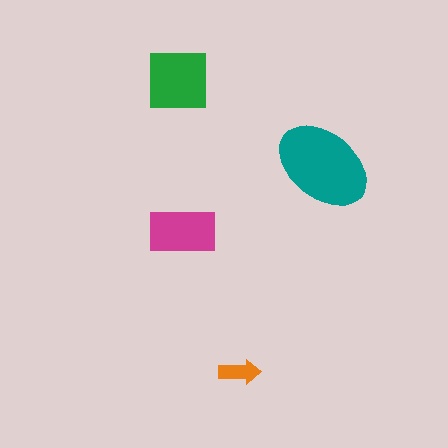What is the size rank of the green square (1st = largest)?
2nd.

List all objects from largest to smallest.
The teal ellipse, the green square, the magenta rectangle, the orange arrow.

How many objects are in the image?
There are 4 objects in the image.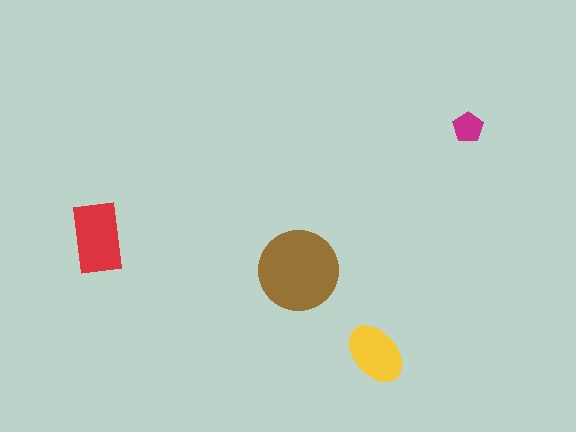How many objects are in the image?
There are 4 objects in the image.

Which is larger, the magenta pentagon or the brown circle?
The brown circle.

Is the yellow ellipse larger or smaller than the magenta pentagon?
Larger.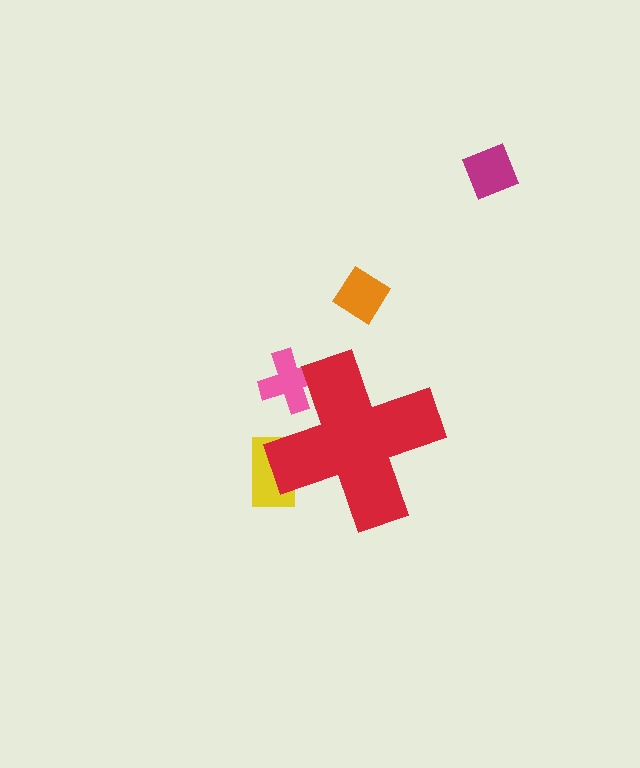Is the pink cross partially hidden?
Yes, the pink cross is partially hidden behind the red cross.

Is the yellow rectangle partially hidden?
Yes, the yellow rectangle is partially hidden behind the red cross.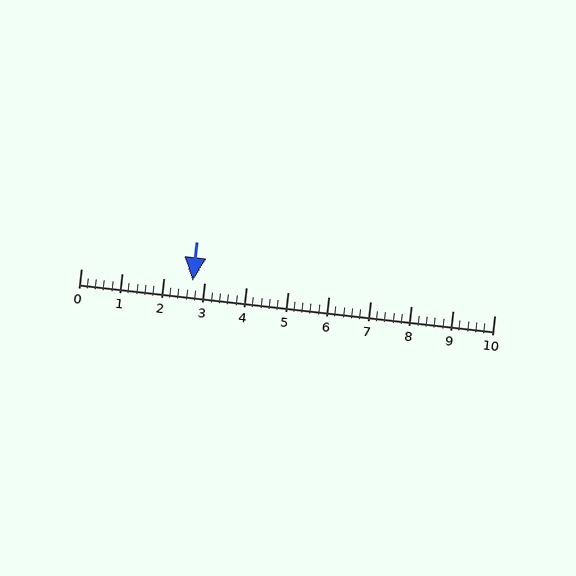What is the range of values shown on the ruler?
The ruler shows values from 0 to 10.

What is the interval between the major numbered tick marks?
The major tick marks are spaced 1 units apart.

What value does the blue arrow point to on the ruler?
The blue arrow points to approximately 2.7.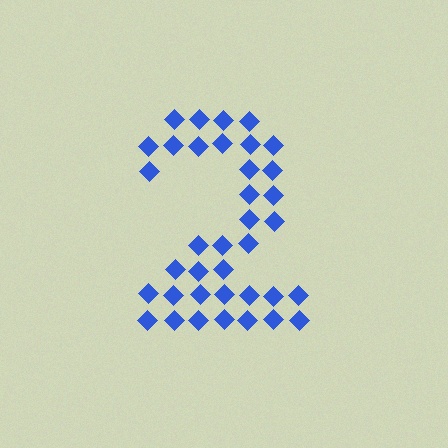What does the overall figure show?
The overall figure shows the digit 2.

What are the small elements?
The small elements are diamonds.